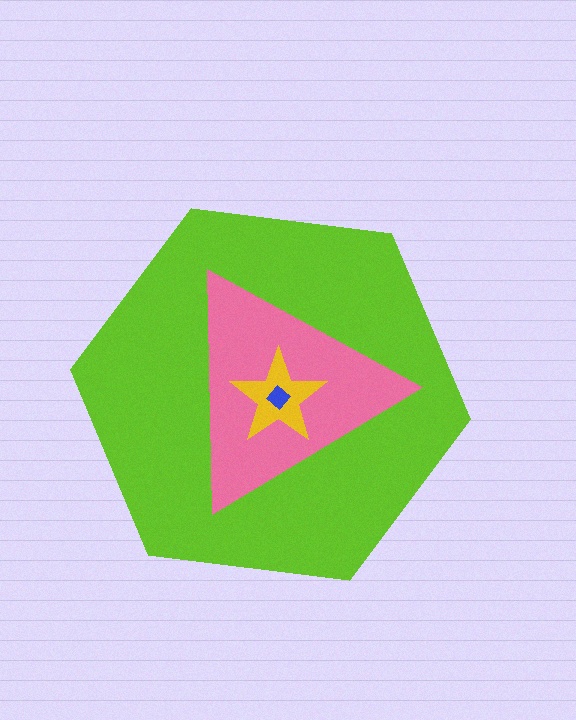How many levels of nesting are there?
4.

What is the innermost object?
The blue diamond.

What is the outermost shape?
The lime hexagon.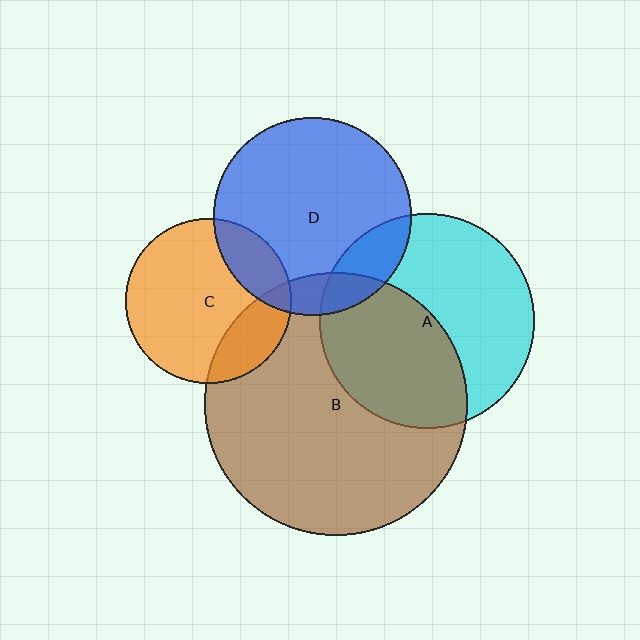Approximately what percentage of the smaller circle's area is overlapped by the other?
Approximately 20%.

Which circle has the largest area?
Circle B (brown).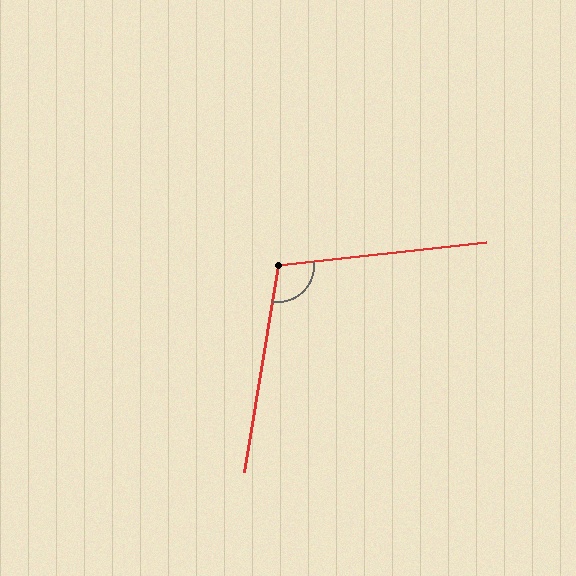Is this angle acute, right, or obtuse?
It is obtuse.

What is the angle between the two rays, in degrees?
Approximately 106 degrees.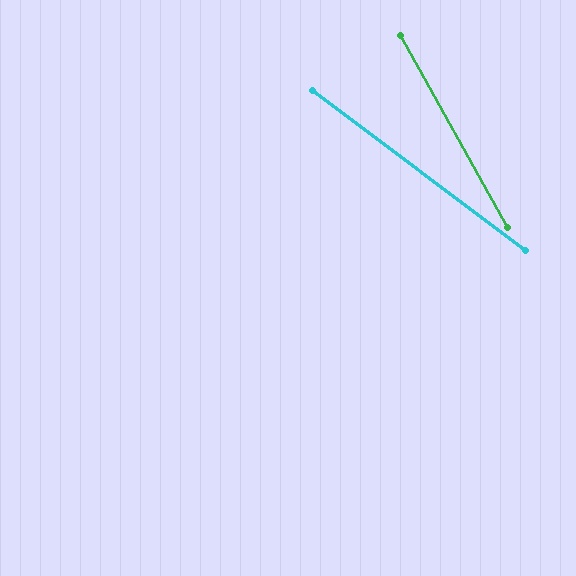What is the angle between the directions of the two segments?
Approximately 24 degrees.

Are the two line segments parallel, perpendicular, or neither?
Neither parallel nor perpendicular — they differ by about 24°.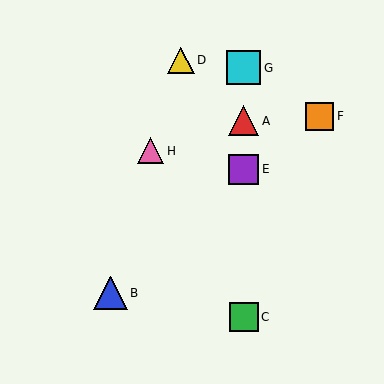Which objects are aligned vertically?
Objects A, C, E, G are aligned vertically.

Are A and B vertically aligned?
No, A is at x≈244 and B is at x≈111.